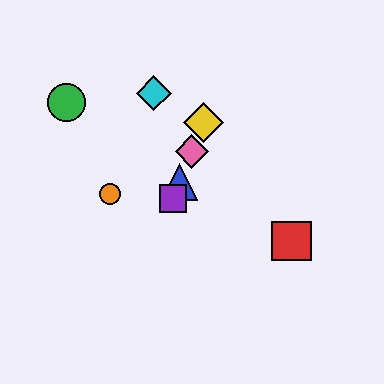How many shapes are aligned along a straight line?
4 shapes (the blue triangle, the yellow diamond, the purple square, the pink diamond) are aligned along a straight line.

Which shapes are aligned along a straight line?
The blue triangle, the yellow diamond, the purple square, the pink diamond are aligned along a straight line.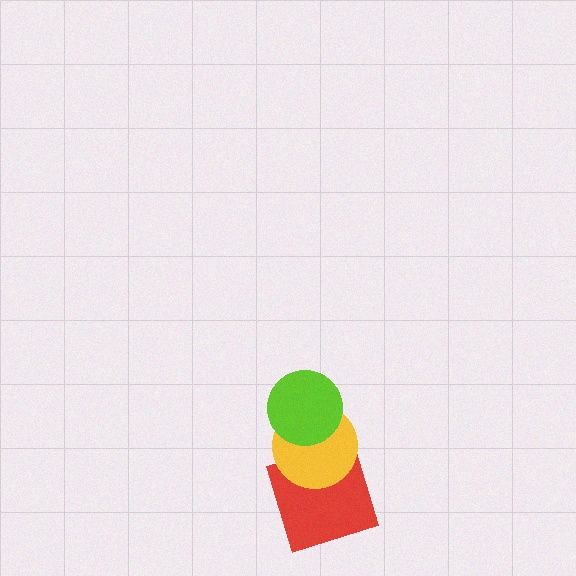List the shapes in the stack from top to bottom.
From top to bottom: the lime circle, the yellow circle, the red square.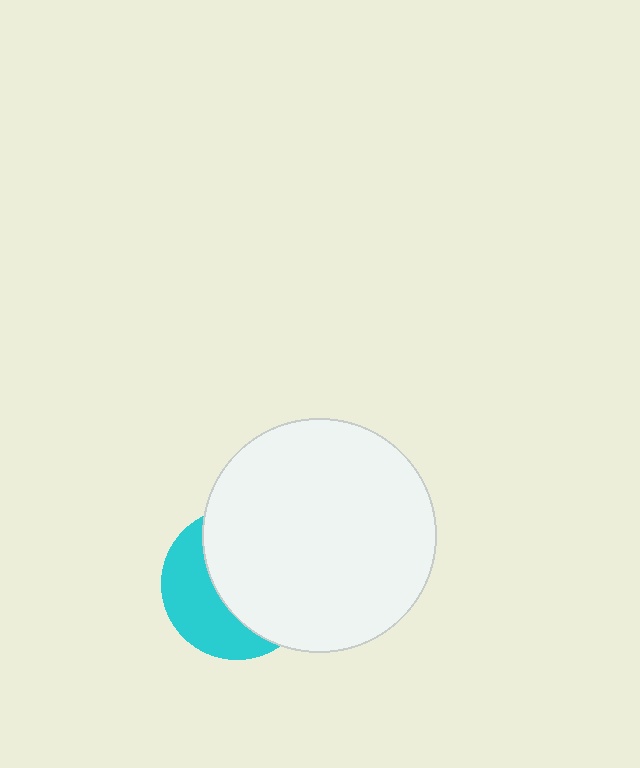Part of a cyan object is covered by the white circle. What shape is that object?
It is a circle.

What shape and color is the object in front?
The object in front is a white circle.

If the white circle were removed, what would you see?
You would see the complete cyan circle.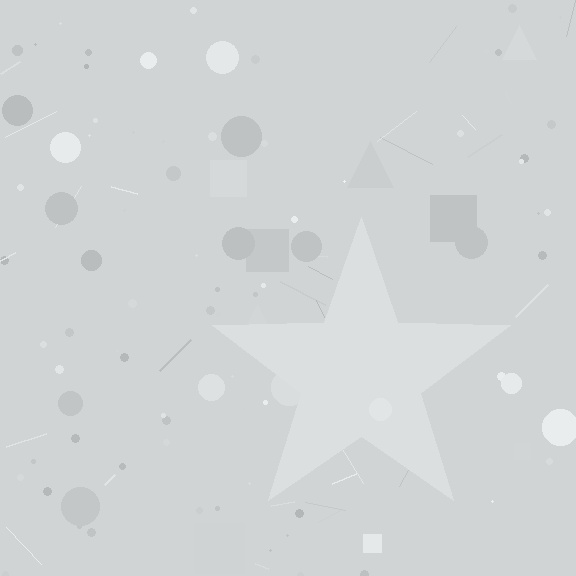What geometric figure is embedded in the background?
A star is embedded in the background.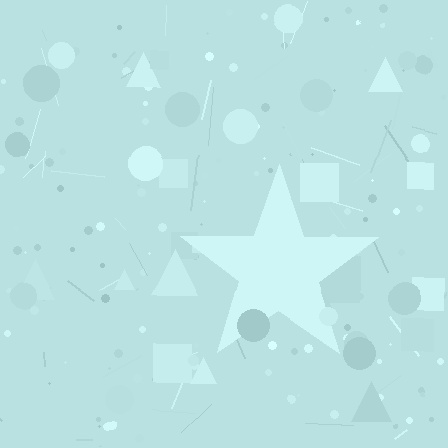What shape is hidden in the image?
A star is hidden in the image.